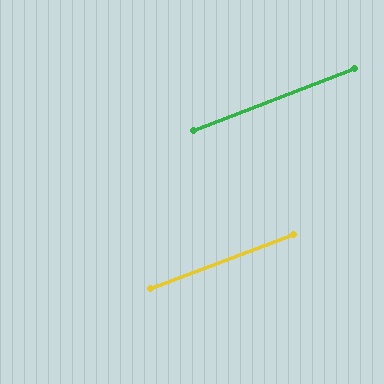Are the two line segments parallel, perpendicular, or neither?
Parallel — their directions differ by only 0.2°.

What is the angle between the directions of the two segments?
Approximately 0 degrees.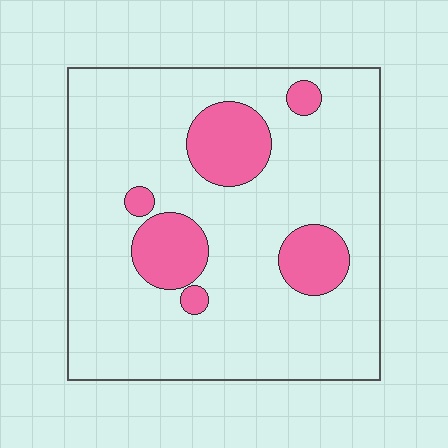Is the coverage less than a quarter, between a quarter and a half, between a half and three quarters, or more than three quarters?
Less than a quarter.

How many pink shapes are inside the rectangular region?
6.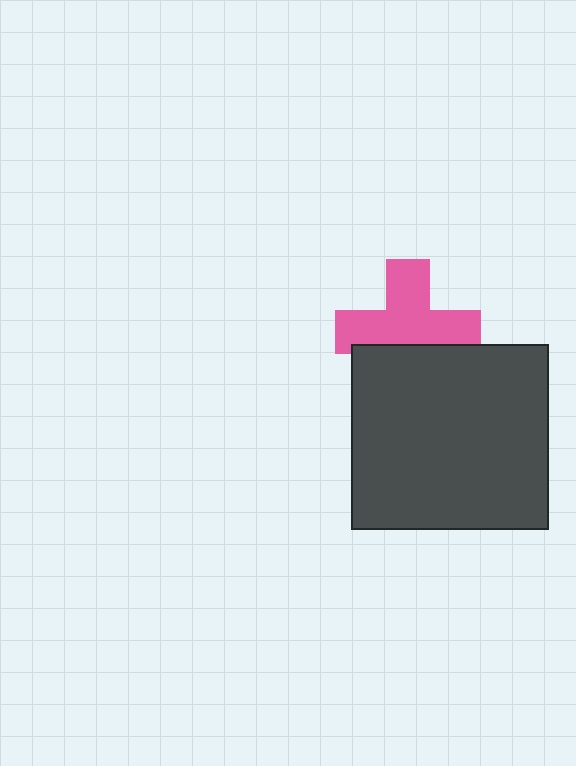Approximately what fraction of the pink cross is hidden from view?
Roughly 33% of the pink cross is hidden behind the dark gray rectangle.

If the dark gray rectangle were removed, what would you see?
You would see the complete pink cross.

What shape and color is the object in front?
The object in front is a dark gray rectangle.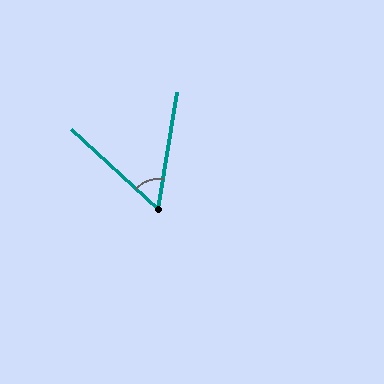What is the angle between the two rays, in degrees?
Approximately 57 degrees.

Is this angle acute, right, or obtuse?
It is acute.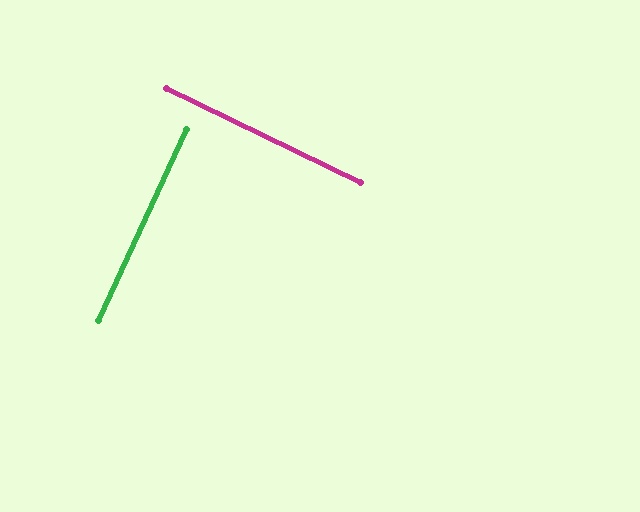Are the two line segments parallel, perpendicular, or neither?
Perpendicular — they meet at approximately 89°.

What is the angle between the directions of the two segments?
Approximately 89 degrees.